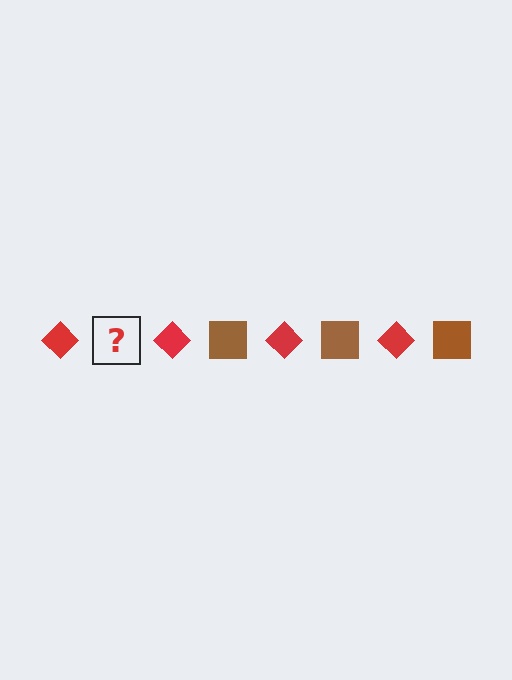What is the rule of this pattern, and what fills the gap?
The rule is that the pattern alternates between red diamond and brown square. The gap should be filled with a brown square.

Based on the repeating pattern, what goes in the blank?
The blank should be a brown square.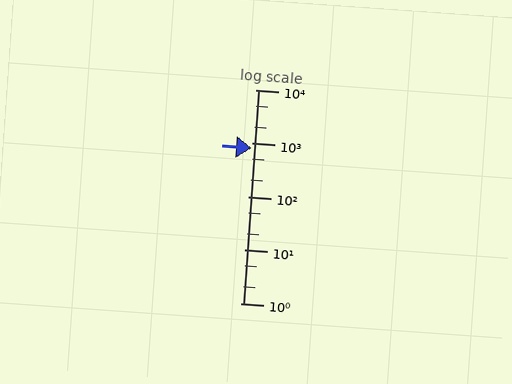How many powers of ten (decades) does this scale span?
The scale spans 4 decades, from 1 to 10000.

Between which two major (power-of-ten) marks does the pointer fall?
The pointer is between 100 and 1000.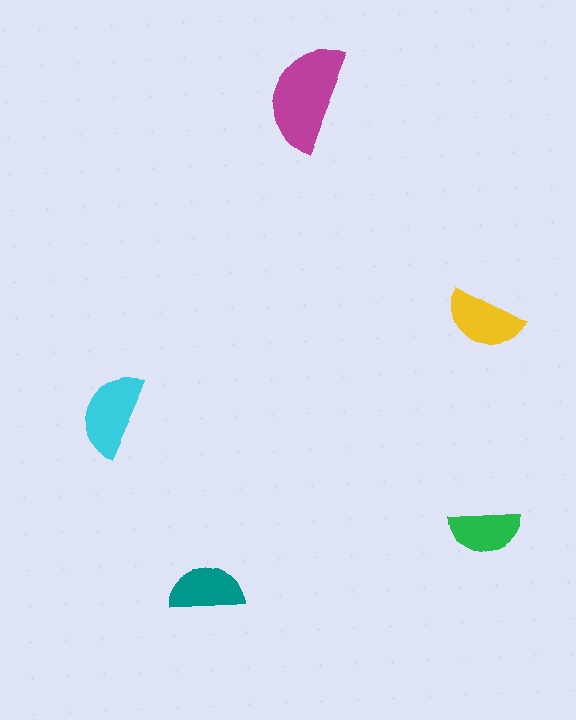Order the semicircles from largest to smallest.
the magenta one, the cyan one, the yellow one, the teal one, the green one.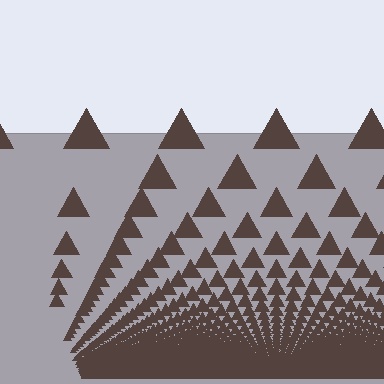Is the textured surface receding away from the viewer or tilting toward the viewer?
The surface appears to tilt toward the viewer. Texture elements get larger and sparser toward the top.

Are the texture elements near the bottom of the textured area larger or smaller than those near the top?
Smaller. The gradient is inverted — elements near the bottom are smaller and denser.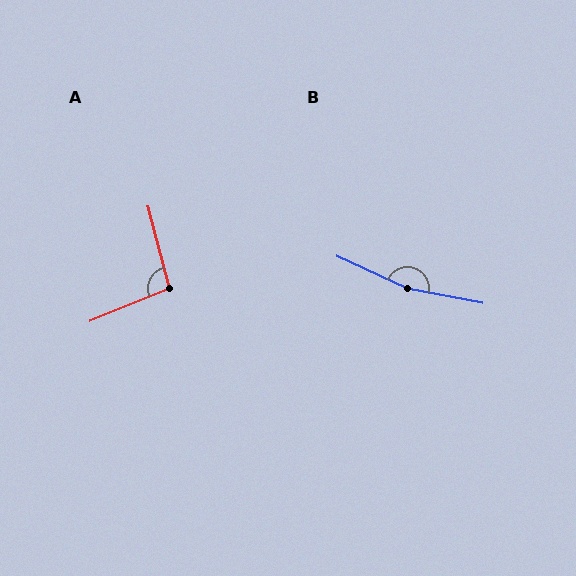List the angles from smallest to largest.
A (98°), B (166°).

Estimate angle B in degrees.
Approximately 166 degrees.